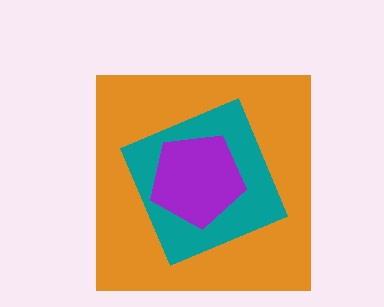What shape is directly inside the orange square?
The teal diamond.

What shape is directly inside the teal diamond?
The purple pentagon.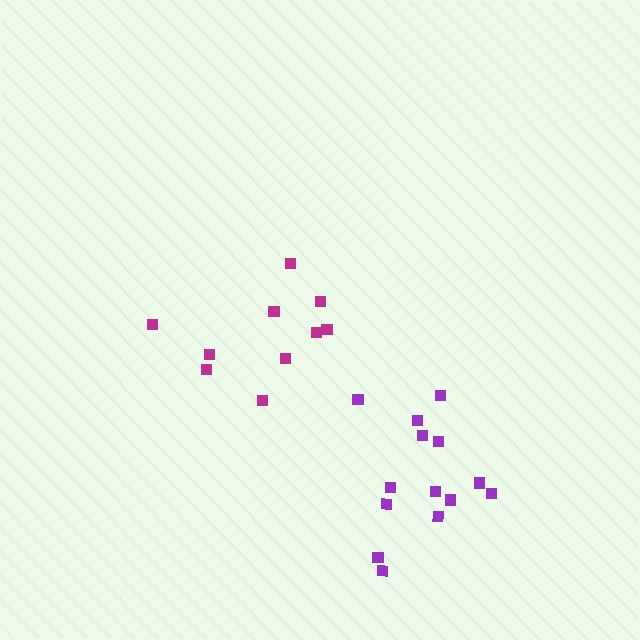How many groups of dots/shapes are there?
There are 2 groups.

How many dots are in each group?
Group 1: 14 dots, Group 2: 10 dots (24 total).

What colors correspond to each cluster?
The clusters are colored: purple, magenta.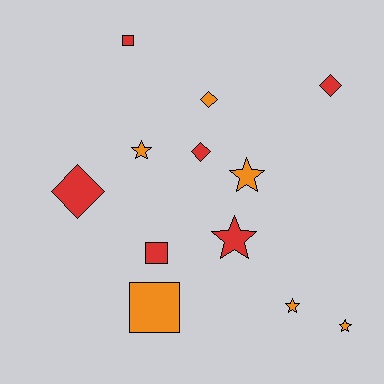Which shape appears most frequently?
Star, with 5 objects.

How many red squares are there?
There are 2 red squares.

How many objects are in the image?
There are 12 objects.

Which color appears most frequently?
Red, with 6 objects.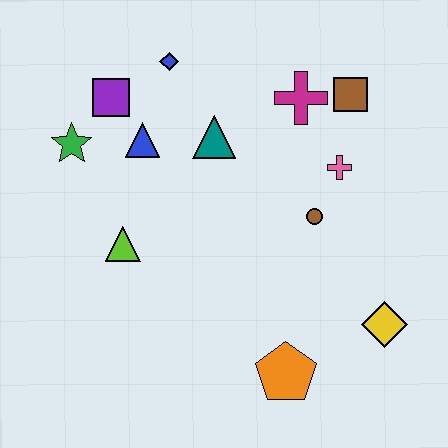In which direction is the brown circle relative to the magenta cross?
The brown circle is below the magenta cross.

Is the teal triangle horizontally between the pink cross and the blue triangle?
Yes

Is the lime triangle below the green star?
Yes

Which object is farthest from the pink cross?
The green star is farthest from the pink cross.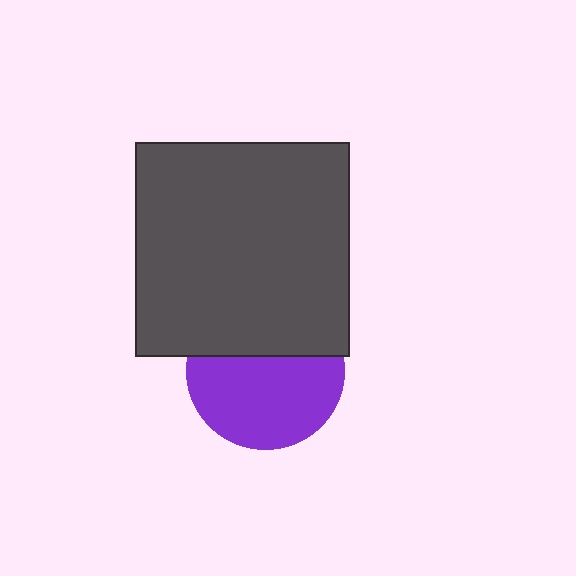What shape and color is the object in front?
The object in front is a dark gray square.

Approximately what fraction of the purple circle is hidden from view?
Roughly 39% of the purple circle is hidden behind the dark gray square.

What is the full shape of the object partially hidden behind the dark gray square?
The partially hidden object is a purple circle.